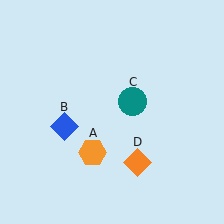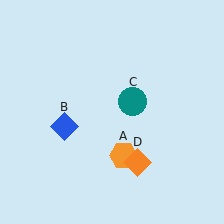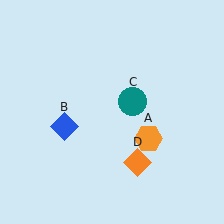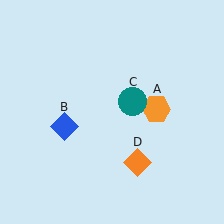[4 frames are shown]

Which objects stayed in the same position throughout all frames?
Blue diamond (object B) and teal circle (object C) and orange diamond (object D) remained stationary.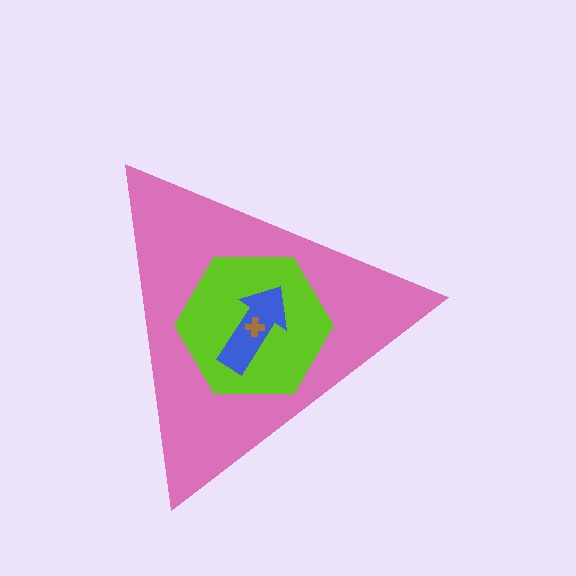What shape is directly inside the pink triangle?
The lime hexagon.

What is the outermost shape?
The pink triangle.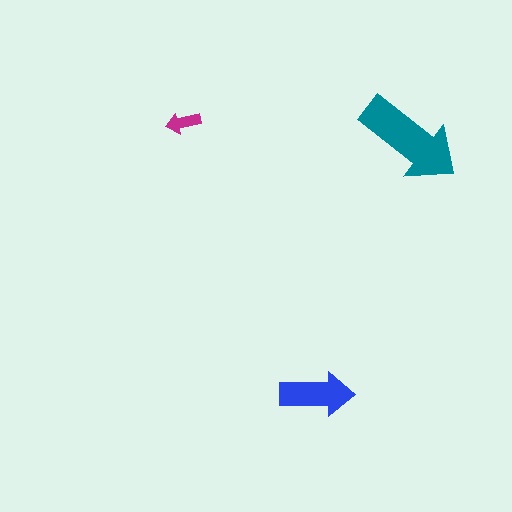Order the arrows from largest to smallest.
the teal one, the blue one, the magenta one.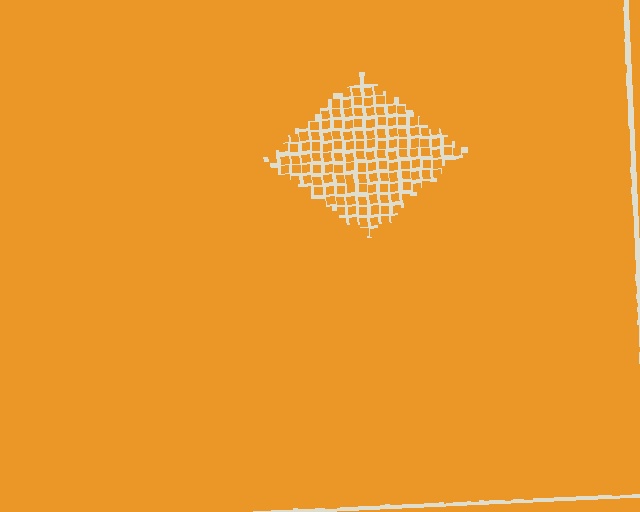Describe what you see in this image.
The image contains small orange elements arranged at two different densities. A diamond-shaped region is visible where the elements are less densely packed than the surrounding area.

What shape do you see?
I see a diamond.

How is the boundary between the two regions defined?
The boundary is defined by a change in element density (approximately 2.7x ratio). All elements are the same color, size, and shape.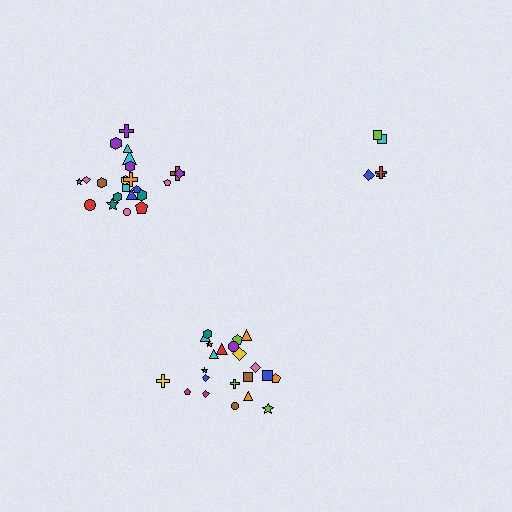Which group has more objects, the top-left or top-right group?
The top-left group.